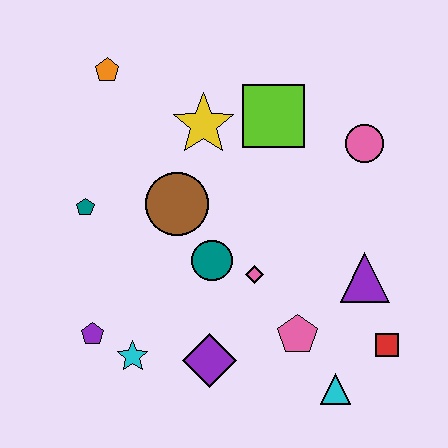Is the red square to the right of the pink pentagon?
Yes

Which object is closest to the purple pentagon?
The cyan star is closest to the purple pentagon.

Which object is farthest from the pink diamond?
The orange pentagon is farthest from the pink diamond.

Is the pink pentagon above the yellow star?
No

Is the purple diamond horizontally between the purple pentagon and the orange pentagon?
No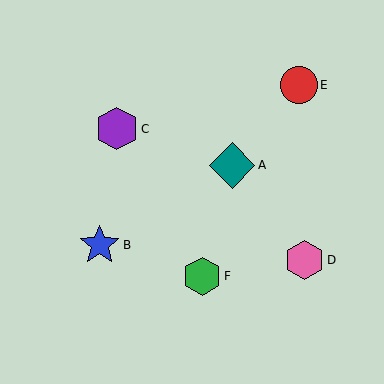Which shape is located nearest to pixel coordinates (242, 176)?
The teal diamond (labeled A) at (232, 165) is nearest to that location.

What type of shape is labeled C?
Shape C is a purple hexagon.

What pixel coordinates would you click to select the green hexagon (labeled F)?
Click at (202, 276) to select the green hexagon F.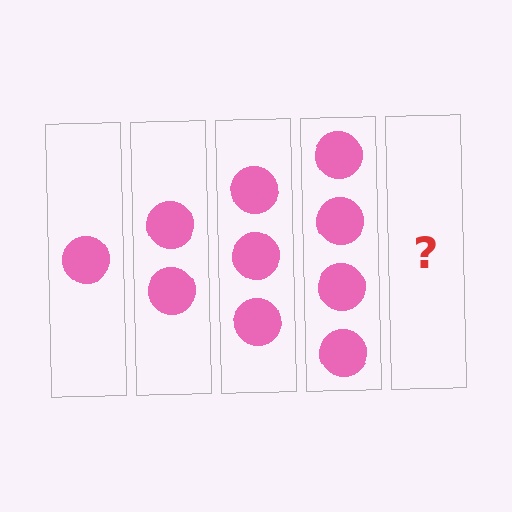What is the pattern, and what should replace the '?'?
The pattern is that each step adds one more circle. The '?' should be 5 circles.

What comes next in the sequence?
The next element should be 5 circles.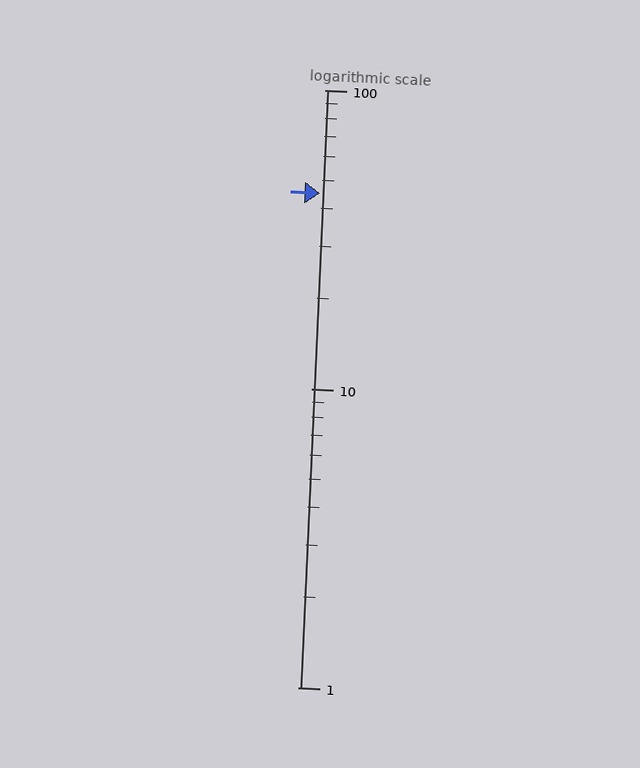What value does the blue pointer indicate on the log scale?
The pointer indicates approximately 45.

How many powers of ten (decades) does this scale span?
The scale spans 2 decades, from 1 to 100.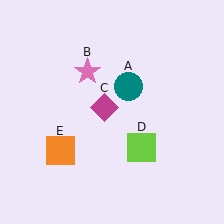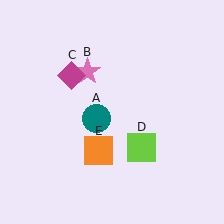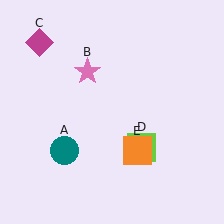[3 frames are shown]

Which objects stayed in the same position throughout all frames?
Pink star (object B) and lime square (object D) remained stationary.